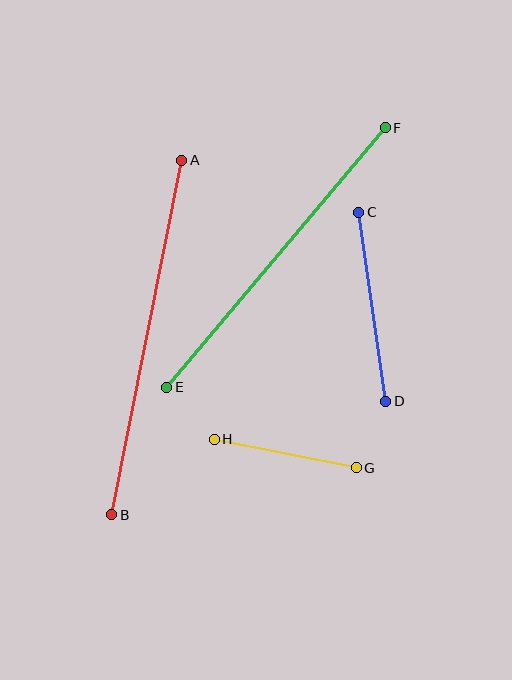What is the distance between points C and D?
The distance is approximately 191 pixels.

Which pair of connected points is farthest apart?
Points A and B are farthest apart.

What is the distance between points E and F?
The distance is approximately 339 pixels.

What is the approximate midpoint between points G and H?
The midpoint is at approximately (285, 453) pixels.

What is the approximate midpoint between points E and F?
The midpoint is at approximately (276, 258) pixels.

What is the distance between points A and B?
The distance is approximately 362 pixels.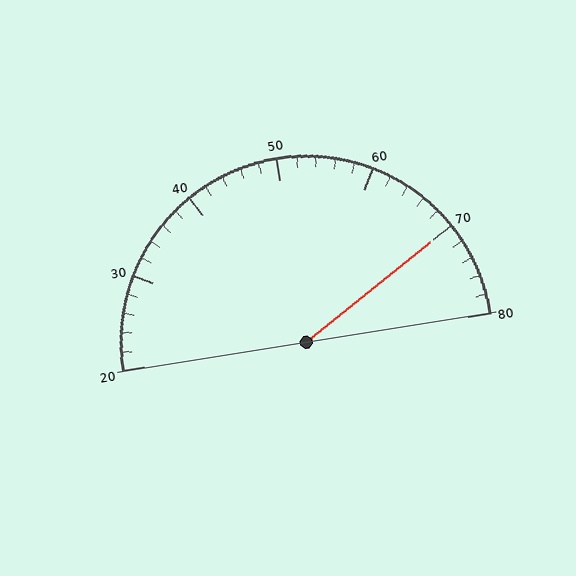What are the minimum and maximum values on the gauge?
The gauge ranges from 20 to 80.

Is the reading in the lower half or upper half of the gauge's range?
The reading is in the upper half of the range (20 to 80).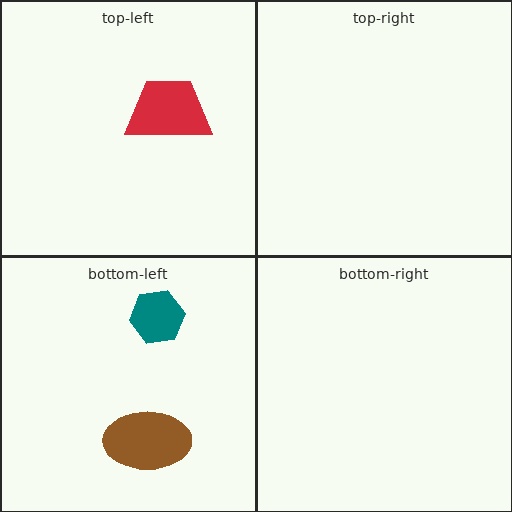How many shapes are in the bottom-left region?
2.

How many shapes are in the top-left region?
1.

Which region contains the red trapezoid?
The top-left region.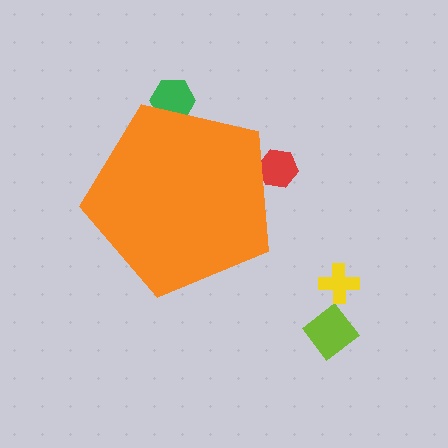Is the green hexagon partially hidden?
Yes, the green hexagon is partially hidden behind the orange pentagon.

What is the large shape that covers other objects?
An orange pentagon.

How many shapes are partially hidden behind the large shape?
2 shapes are partially hidden.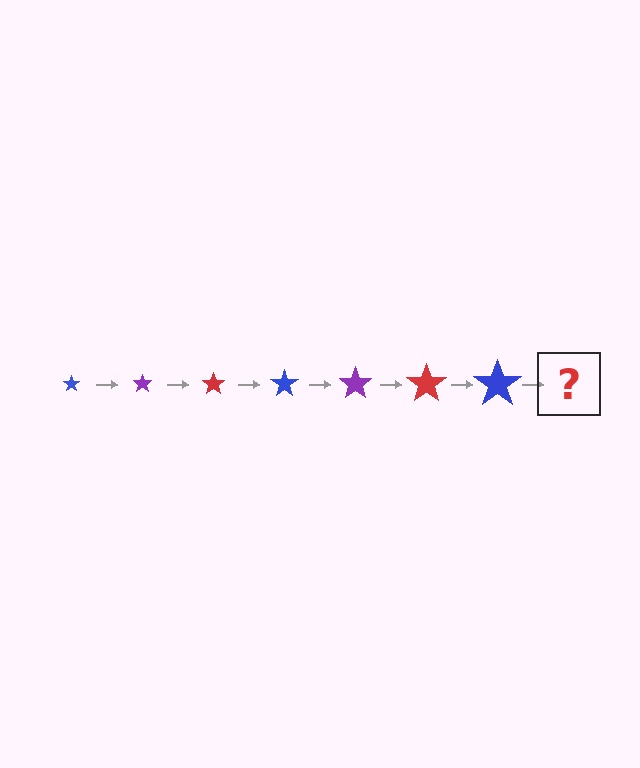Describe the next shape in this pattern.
It should be a purple star, larger than the previous one.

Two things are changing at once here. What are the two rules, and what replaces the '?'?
The two rules are that the star grows larger each step and the color cycles through blue, purple, and red. The '?' should be a purple star, larger than the previous one.